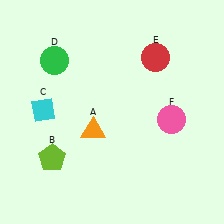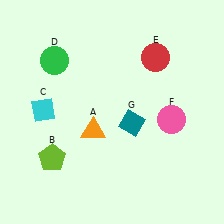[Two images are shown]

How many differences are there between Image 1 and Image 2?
There is 1 difference between the two images.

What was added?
A teal diamond (G) was added in Image 2.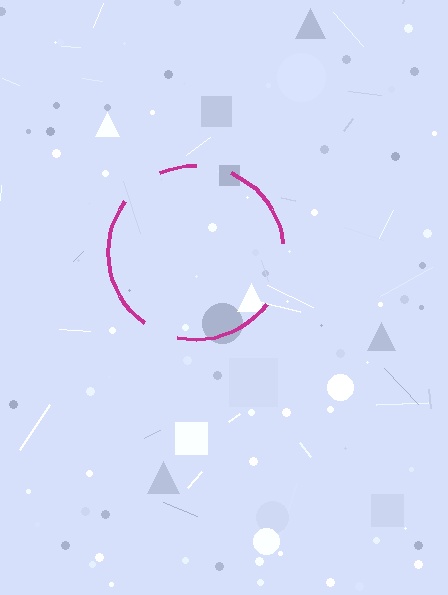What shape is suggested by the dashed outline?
The dashed outline suggests a circle.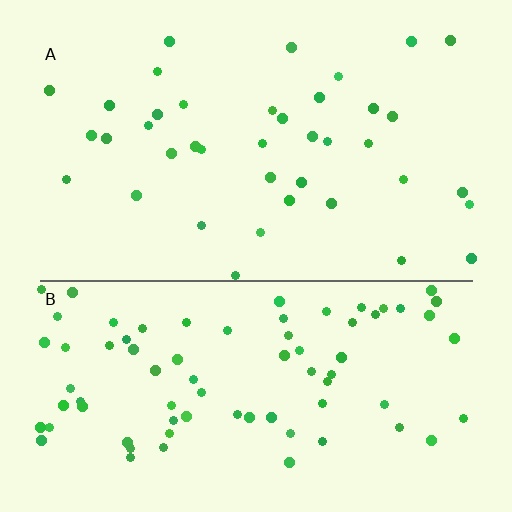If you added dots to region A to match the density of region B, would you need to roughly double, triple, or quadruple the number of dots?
Approximately double.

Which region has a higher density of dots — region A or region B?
B (the bottom).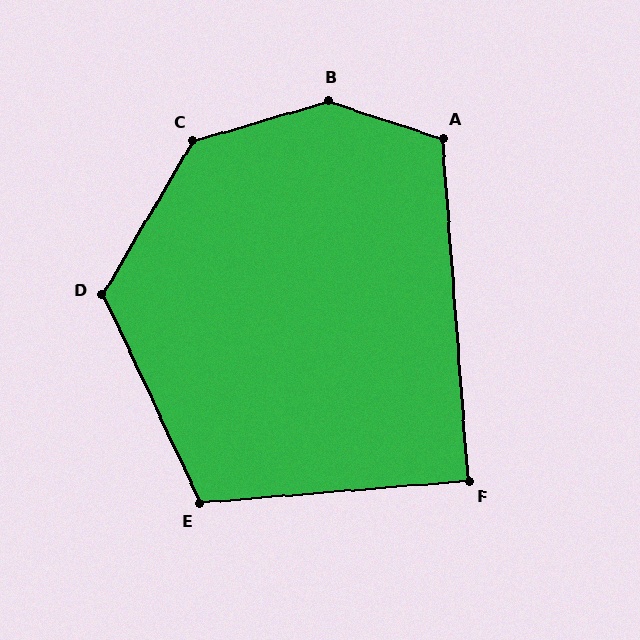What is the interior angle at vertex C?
Approximately 137 degrees (obtuse).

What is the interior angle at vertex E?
Approximately 110 degrees (obtuse).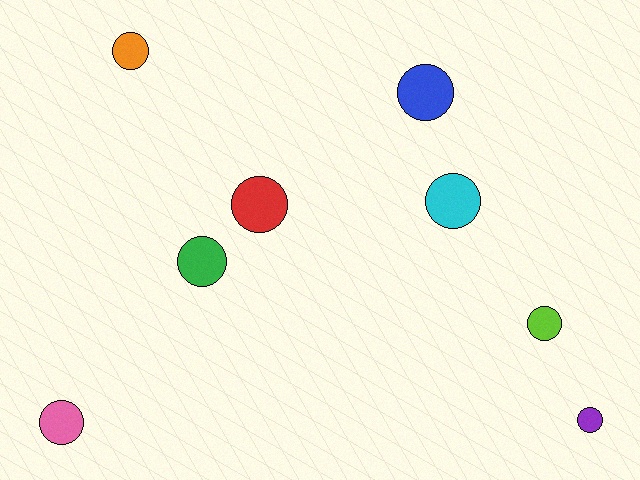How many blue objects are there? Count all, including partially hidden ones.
There is 1 blue object.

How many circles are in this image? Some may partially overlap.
There are 8 circles.